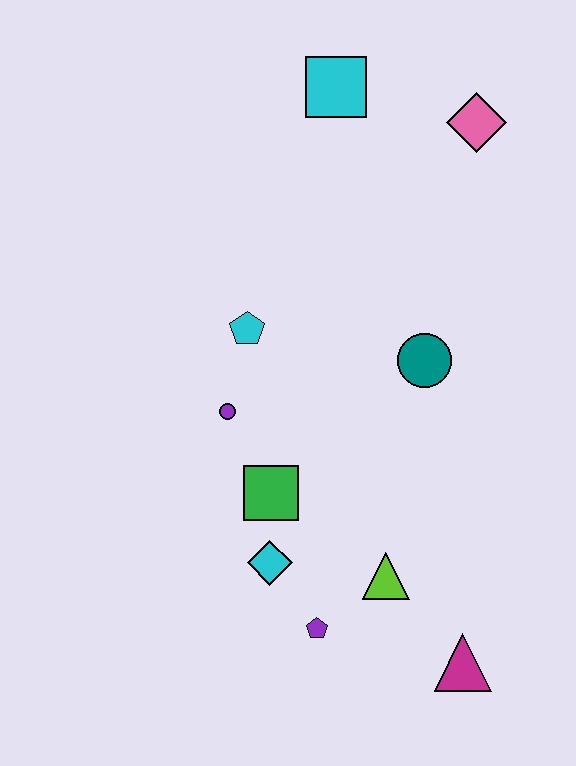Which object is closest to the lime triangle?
The purple pentagon is closest to the lime triangle.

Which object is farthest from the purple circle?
The pink diamond is farthest from the purple circle.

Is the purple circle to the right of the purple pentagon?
No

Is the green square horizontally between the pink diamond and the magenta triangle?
No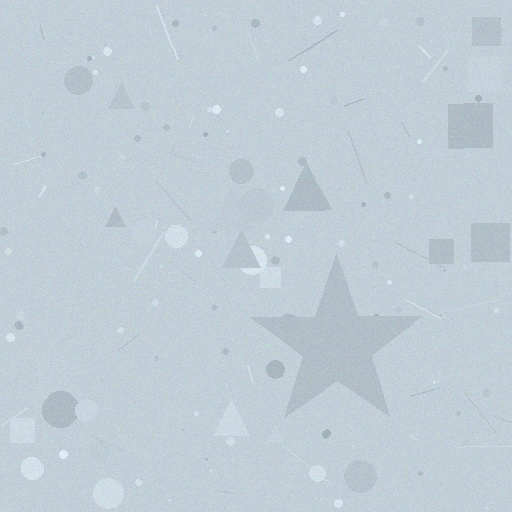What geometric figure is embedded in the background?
A star is embedded in the background.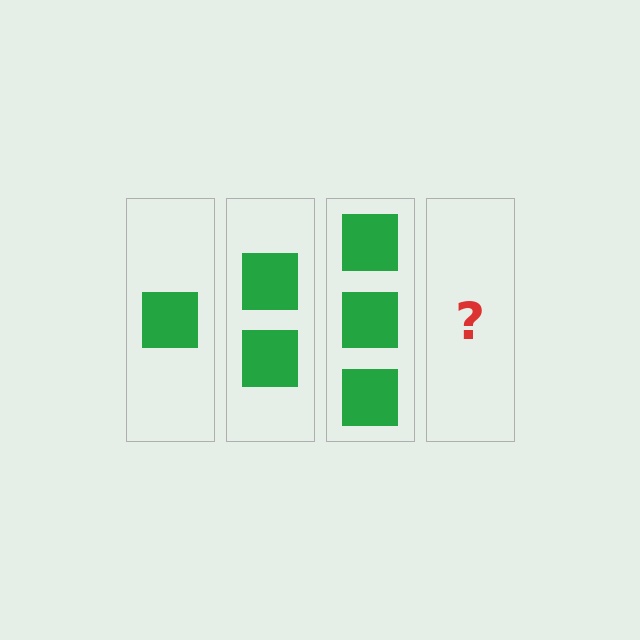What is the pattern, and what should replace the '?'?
The pattern is that each step adds one more square. The '?' should be 4 squares.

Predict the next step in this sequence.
The next step is 4 squares.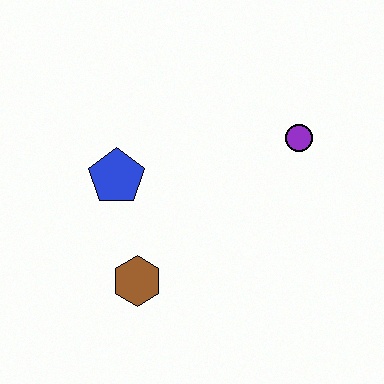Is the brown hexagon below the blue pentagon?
Yes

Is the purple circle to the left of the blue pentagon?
No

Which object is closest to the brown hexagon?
The blue pentagon is closest to the brown hexagon.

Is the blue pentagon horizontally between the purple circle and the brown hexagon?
No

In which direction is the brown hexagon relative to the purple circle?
The brown hexagon is to the left of the purple circle.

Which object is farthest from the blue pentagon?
The purple circle is farthest from the blue pentagon.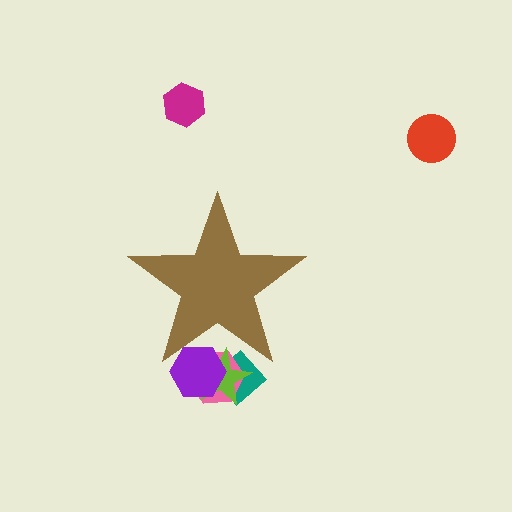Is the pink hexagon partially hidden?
Yes, the pink hexagon is partially hidden behind the brown star.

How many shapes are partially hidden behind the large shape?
4 shapes are partially hidden.